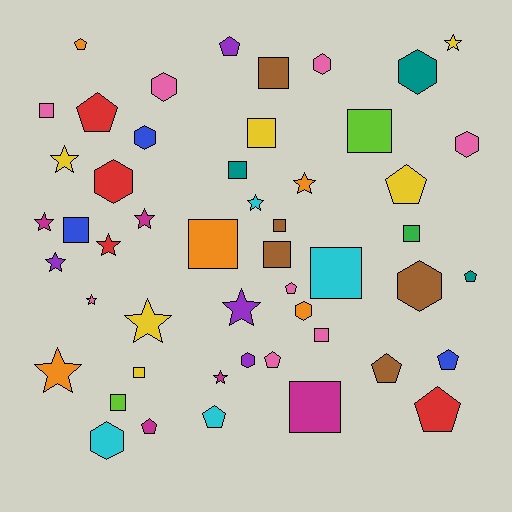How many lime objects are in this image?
There are 2 lime objects.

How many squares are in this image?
There are 15 squares.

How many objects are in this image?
There are 50 objects.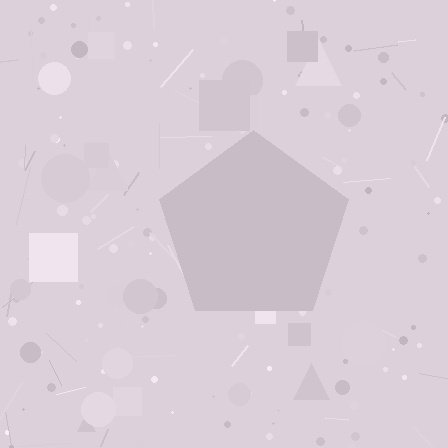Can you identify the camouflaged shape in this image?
The camouflaged shape is a pentagon.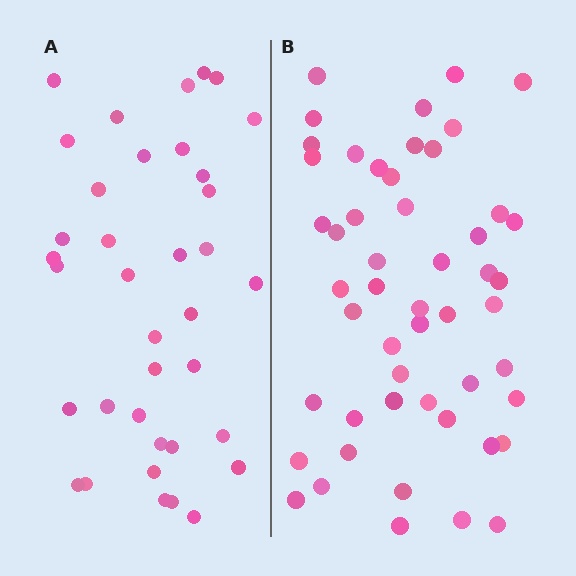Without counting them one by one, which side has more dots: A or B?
Region B (the right region) has more dots.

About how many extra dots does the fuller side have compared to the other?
Region B has approximately 15 more dots than region A.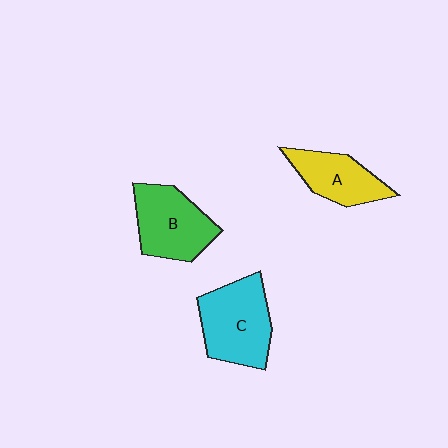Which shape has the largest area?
Shape C (cyan).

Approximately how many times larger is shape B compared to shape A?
Approximately 1.2 times.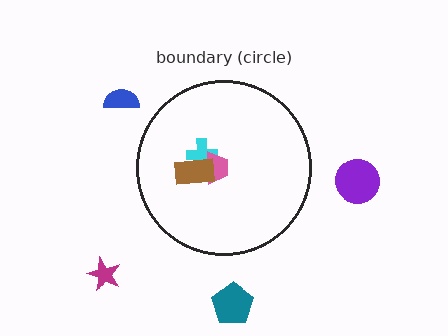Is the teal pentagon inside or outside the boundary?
Outside.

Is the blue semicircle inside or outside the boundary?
Outside.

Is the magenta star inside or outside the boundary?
Outside.